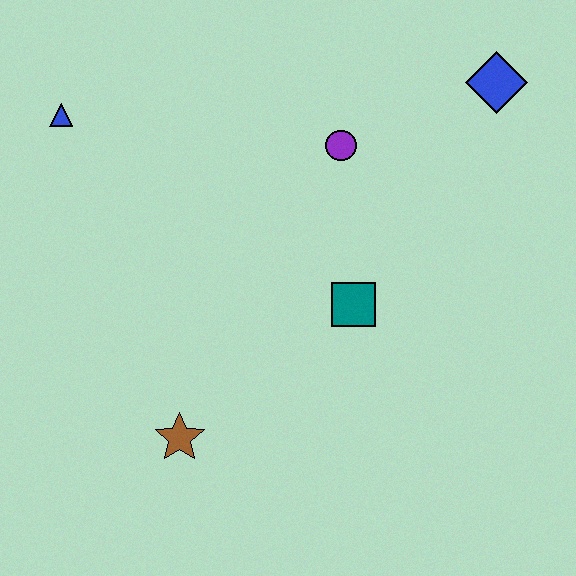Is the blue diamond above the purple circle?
Yes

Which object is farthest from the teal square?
The blue triangle is farthest from the teal square.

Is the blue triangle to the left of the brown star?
Yes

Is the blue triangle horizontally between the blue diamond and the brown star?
No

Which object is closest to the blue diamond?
The purple circle is closest to the blue diamond.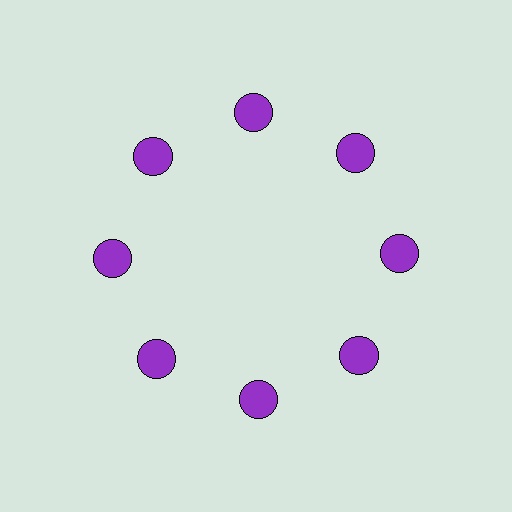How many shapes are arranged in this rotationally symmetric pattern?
There are 8 shapes, arranged in 8 groups of 1.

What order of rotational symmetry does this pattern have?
This pattern has 8-fold rotational symmetry.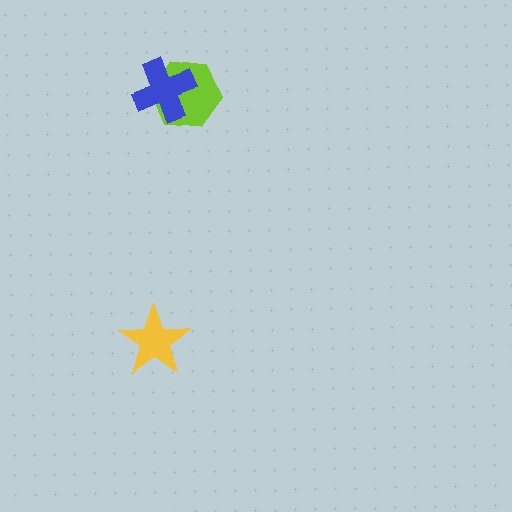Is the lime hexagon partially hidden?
Yes, it is partially covered by another shape.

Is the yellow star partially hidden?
No, no other shape covers it.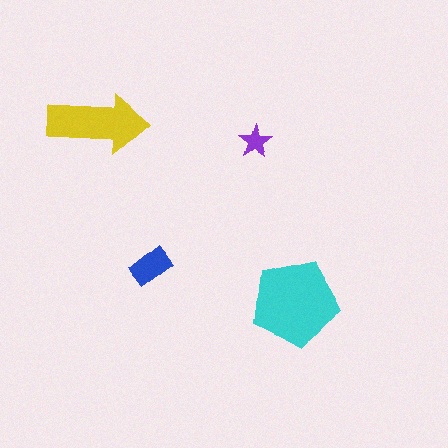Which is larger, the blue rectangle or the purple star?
The blue rectangle.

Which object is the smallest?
The purple star.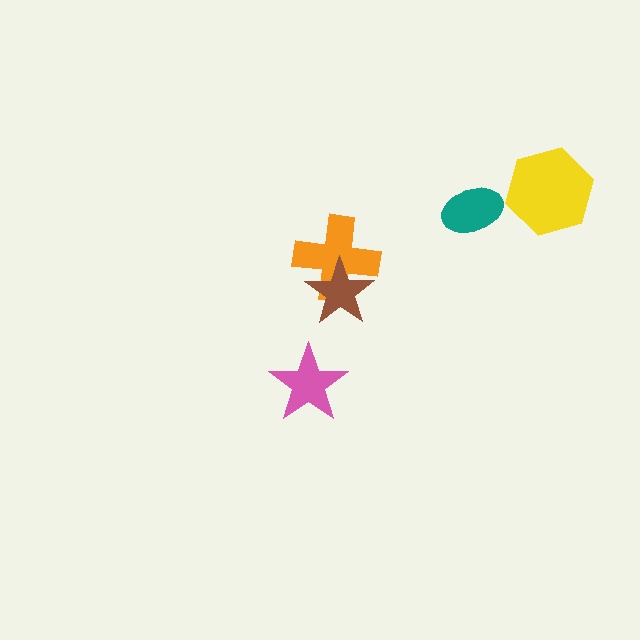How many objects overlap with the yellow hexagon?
0 objects overlap with the yellow hexagon.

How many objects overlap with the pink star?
0 objects overlap with the pink star.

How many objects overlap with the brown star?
1 object overlaps with the brown star.